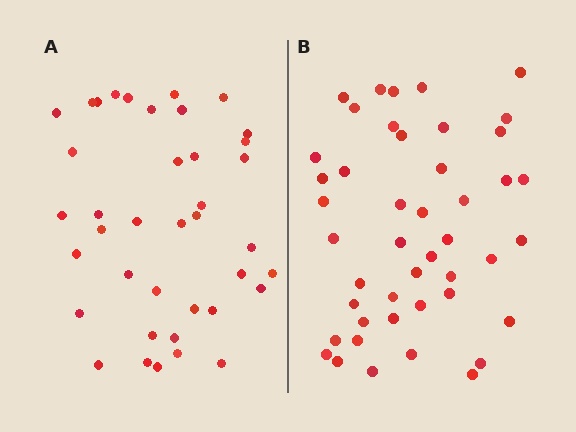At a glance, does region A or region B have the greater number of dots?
Region B (the right region) has more dots.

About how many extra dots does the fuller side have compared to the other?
Region B has about 6 more dots than region A.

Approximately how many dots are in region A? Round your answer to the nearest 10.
About 40 dots. (The exact count is 39, which rounds to 40.)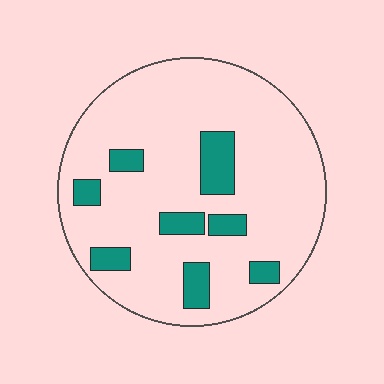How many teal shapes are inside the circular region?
8.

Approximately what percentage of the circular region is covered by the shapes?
Approximately 15%.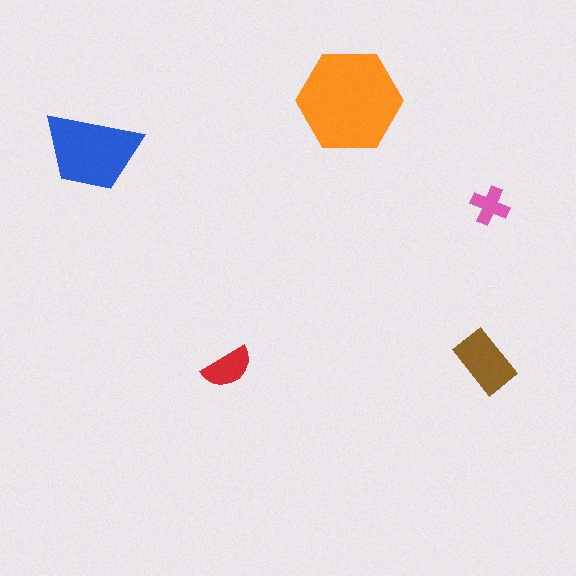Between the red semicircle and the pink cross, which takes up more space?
The red semicircle.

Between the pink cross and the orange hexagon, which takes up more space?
The orange hexagon.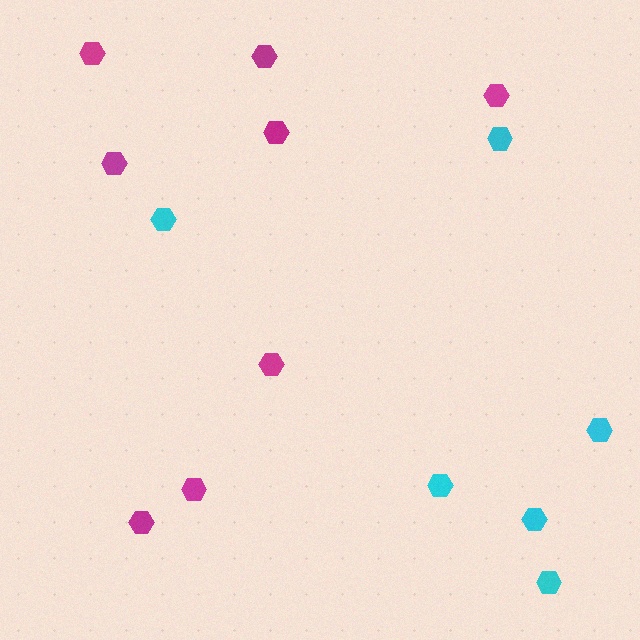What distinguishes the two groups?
There are 2 groups: one group of magenta hexagons (8) and one group of cyan hexagons (6).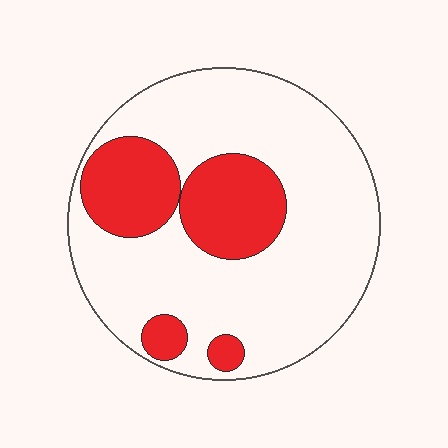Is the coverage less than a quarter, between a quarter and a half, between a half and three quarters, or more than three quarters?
Between a quarter and a half.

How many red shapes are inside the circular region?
4.